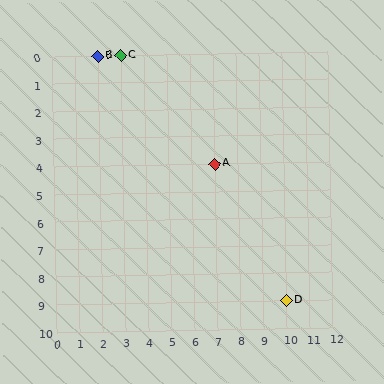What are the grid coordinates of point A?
Point A is at grid coordinates (7, 4).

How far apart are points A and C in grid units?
Points A and C are 4 columns and 4 rows apart (about 5.7 grid units diagonally).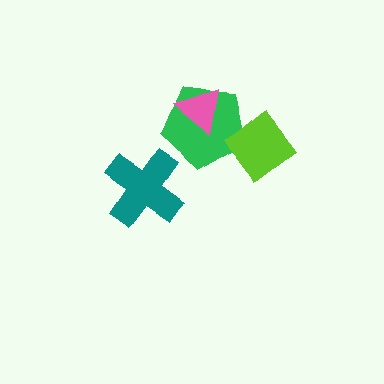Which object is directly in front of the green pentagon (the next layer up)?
The pink triangle is directly in front of the green pentagon.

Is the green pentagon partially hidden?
Yes, it is partially covered by another shape.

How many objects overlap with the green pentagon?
2 objects overlap with the green pentagon.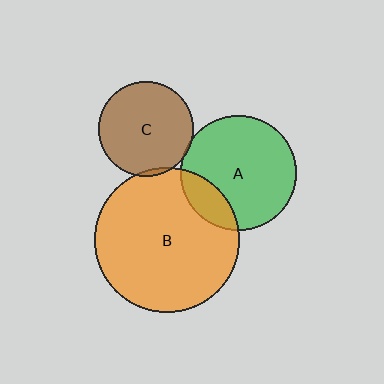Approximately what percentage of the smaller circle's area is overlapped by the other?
Approximately 5%.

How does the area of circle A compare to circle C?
Approximately 1.5 times.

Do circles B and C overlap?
Yes.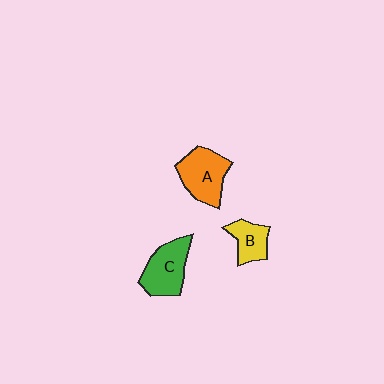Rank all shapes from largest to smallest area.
From largest to smallest: A (orange), C (green), B (yellow).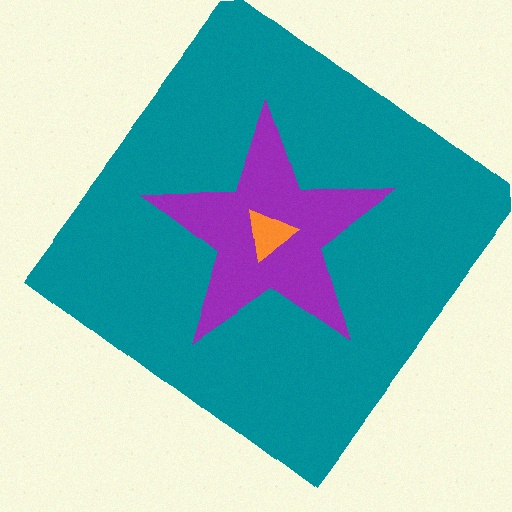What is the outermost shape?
The teal diamond.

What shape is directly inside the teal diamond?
The purple star.